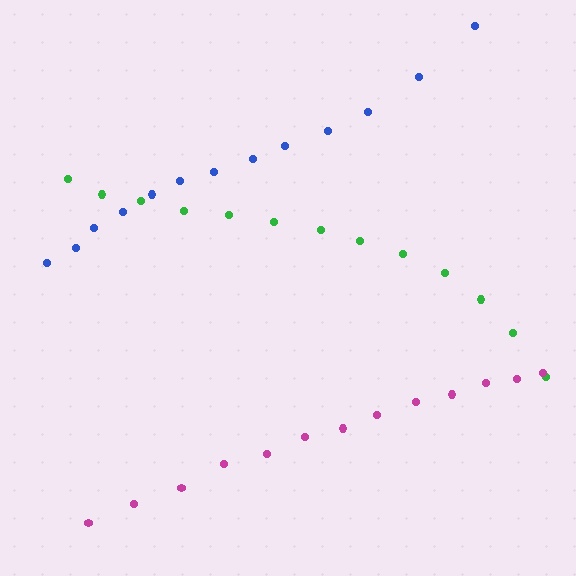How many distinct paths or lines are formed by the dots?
There are 3 distinct paths.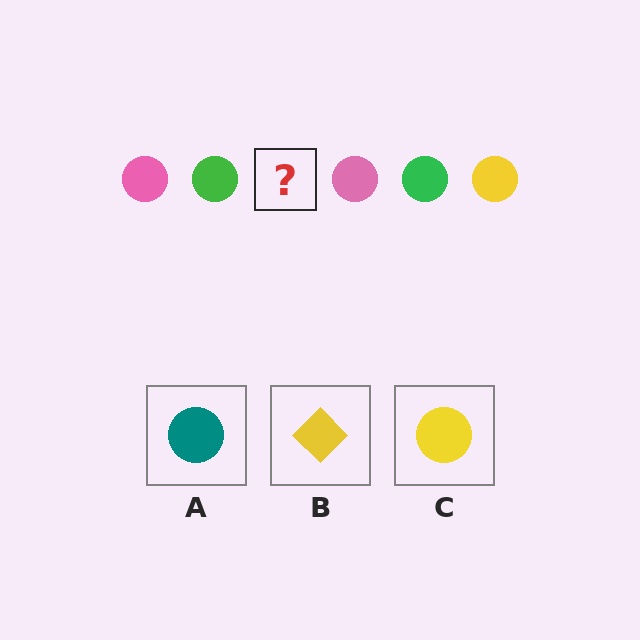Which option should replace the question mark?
Option C.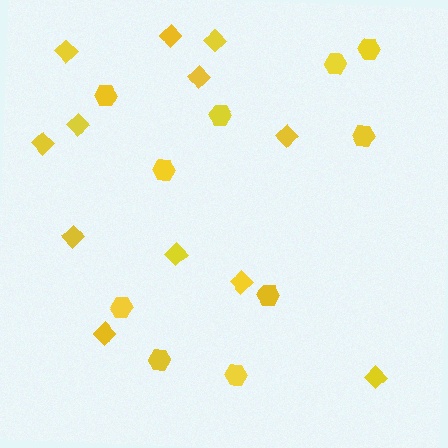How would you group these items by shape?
There are 2 groups: one group of hexagons (10) and one group of diamonds (12).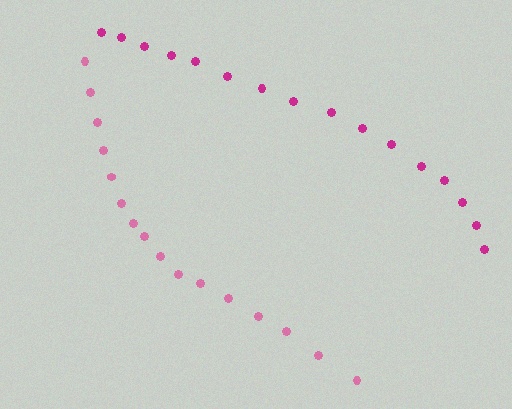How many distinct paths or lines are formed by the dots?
There are 2 distinct paths.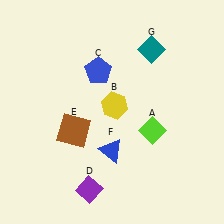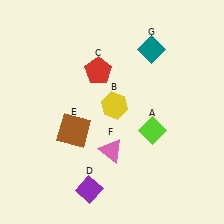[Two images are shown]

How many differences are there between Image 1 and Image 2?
There are 2 differences between the two images.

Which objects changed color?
C changed from blue to red. F changed from blue to pink.